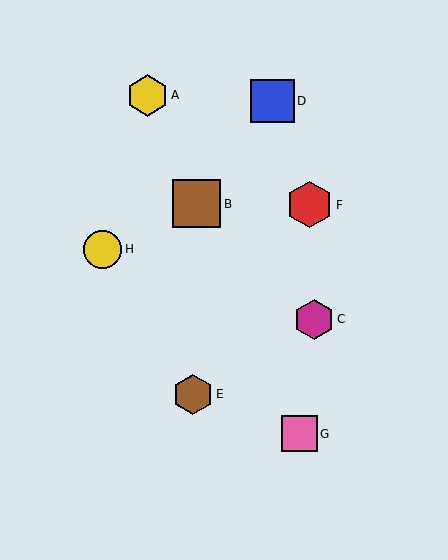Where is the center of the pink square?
The center of the pink square is at (300, 434).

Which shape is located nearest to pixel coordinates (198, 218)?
The brown square (labeled B) at (197, 204) is nearest to that location.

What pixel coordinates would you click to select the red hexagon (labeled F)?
Click at (309, 205) to select the red hexagon F.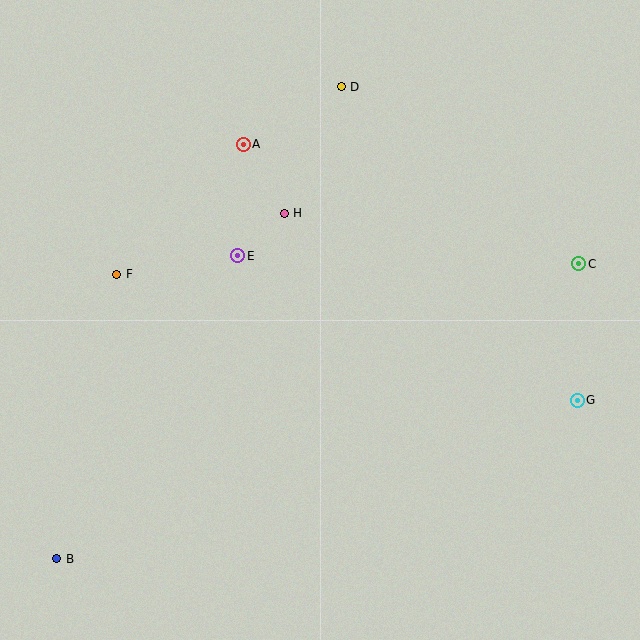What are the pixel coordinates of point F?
Point F is at (117, 274).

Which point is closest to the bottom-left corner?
Point B is closest to the bottom-left corner.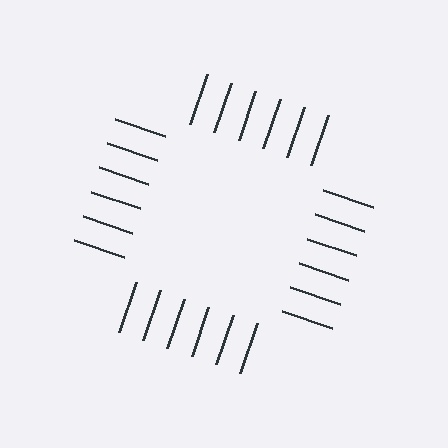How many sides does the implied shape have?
4 sides — the line-ends trace a square.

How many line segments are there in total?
24 — 6 along each of the 4 edges.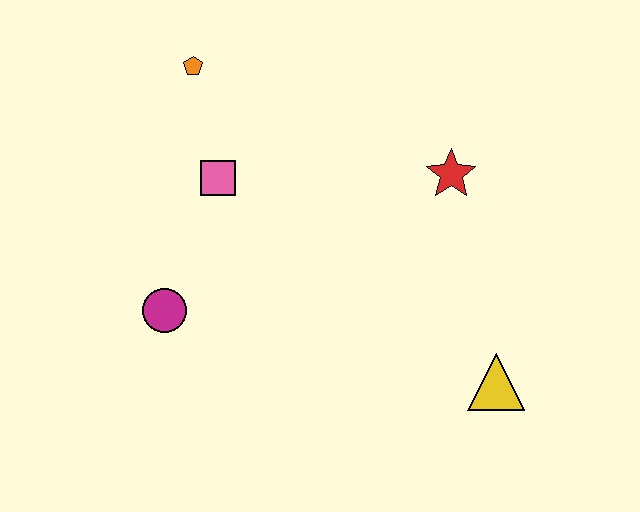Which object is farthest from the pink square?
The yellow triangle is farthest from the pink square.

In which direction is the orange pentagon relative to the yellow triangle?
The orange pentagon is above the yellow triangle.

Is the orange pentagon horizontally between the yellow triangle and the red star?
No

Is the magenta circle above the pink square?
No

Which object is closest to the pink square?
The orange pentagon is closest to the pink square.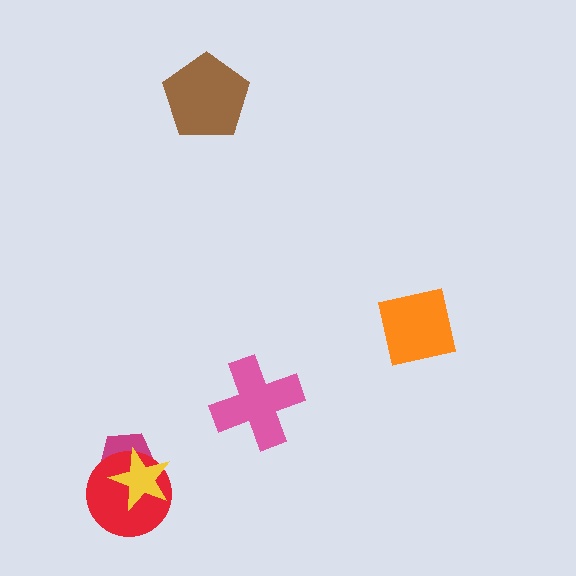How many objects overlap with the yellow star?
2 objects overlap with the yellow star.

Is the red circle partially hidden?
Yes, it is partially covered by another shape.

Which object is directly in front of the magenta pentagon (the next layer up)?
The red circle is directly in front of the magenta pentagon.